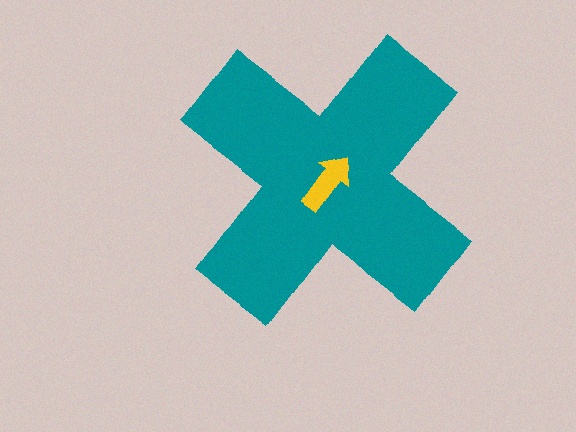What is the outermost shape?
The teal cross.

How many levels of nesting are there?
2.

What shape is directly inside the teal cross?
The yellow arrow.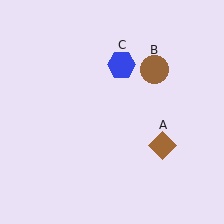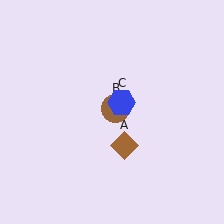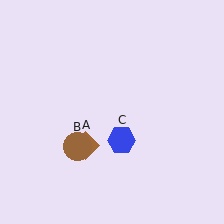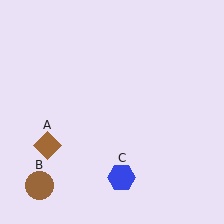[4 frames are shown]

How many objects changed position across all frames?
3 objects changed position: brown diamond (object A), brown circle (object B), blue hexagon (object C).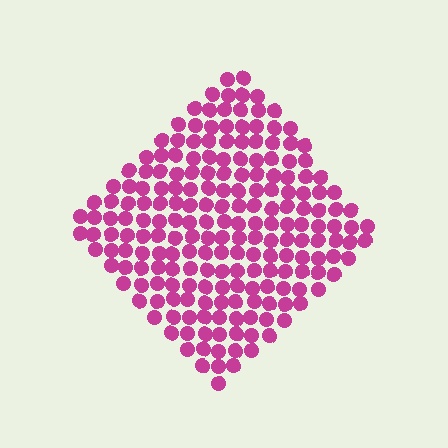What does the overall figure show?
The overall figure shows a diamond.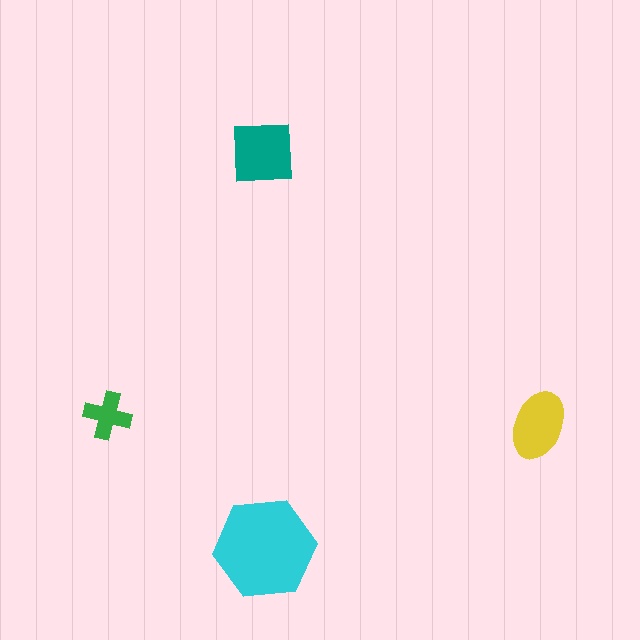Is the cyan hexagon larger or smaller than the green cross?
Larger.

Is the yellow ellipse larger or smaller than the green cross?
Larger.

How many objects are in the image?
There are 4 objects in the image.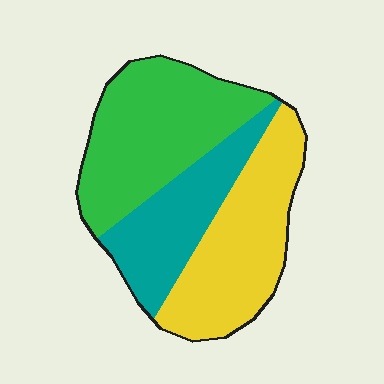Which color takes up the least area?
Teal, at roughly 25%.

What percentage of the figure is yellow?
Yellow covers 36% of the figure.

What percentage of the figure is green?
Green takes up about two fifths (2/5) of the figure.